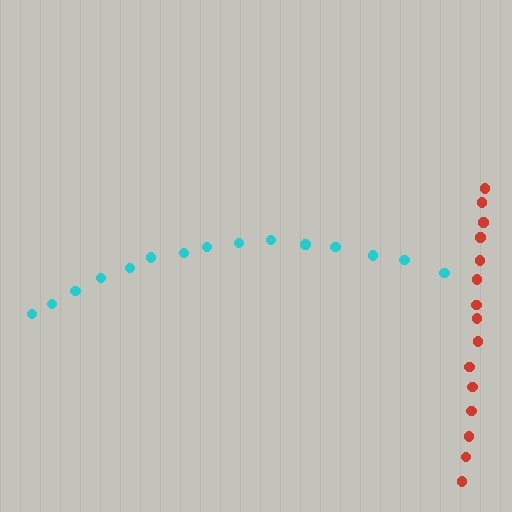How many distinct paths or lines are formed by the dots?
There are 2 distinct paths.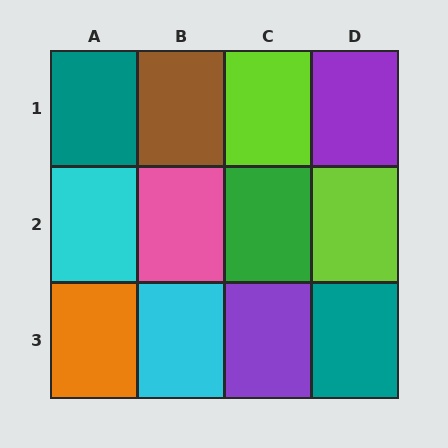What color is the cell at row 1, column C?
Lime.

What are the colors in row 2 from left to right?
Cyan, pink, green, lime.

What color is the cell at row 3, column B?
Cyan.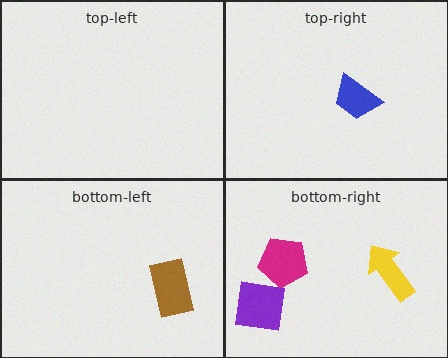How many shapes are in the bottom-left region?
1.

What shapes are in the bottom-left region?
The brown rectangle.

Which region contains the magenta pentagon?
The bottom-right region.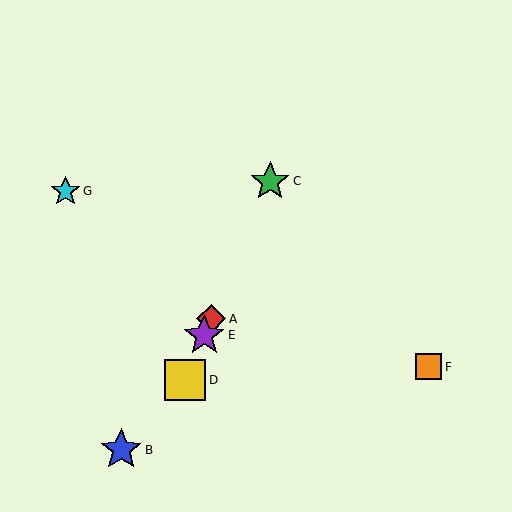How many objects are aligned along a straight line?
4 objects (A, C, D, E) are aligned along a straight line.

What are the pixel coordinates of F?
Object F is at (429, 367).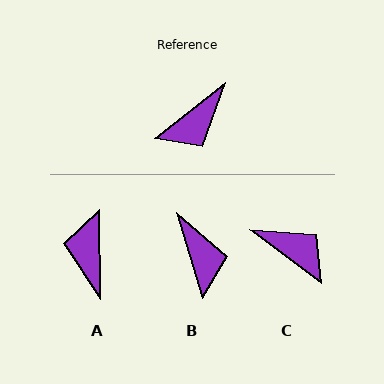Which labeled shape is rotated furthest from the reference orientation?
A, about 127 degrees away.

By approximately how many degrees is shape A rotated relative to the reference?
Approximately 127 degrees clockwise.